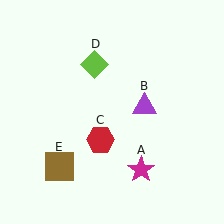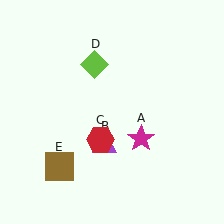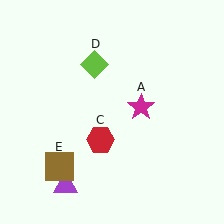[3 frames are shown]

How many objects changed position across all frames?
2 objects changed position: magenta star (object A), purple triangle (object B).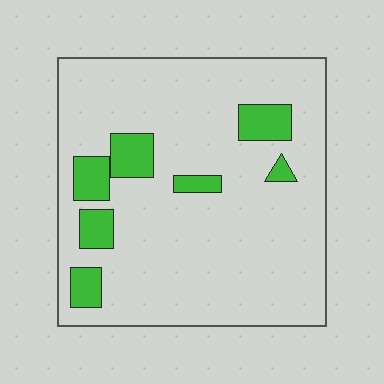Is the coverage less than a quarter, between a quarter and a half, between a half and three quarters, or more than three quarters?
Less than a quarter.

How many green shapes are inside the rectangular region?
7.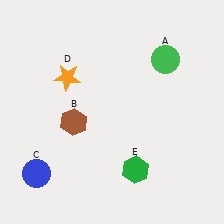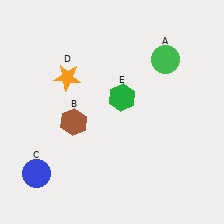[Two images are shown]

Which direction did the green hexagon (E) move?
The green hexagon (E) moved up.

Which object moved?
The green hexagon (E) moved up.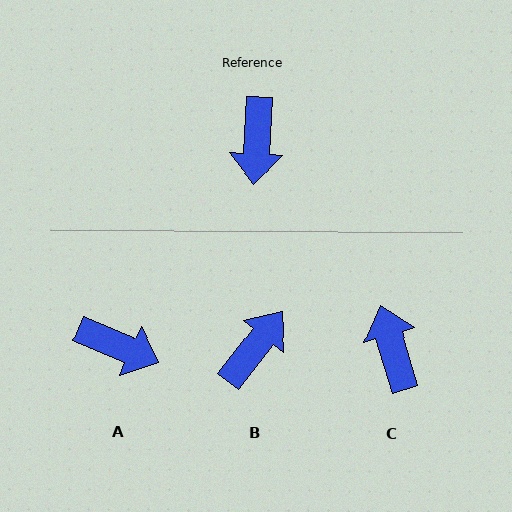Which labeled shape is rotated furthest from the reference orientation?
C, about 160 degrees away.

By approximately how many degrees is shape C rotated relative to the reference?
Approximately 160 degrees clockwise.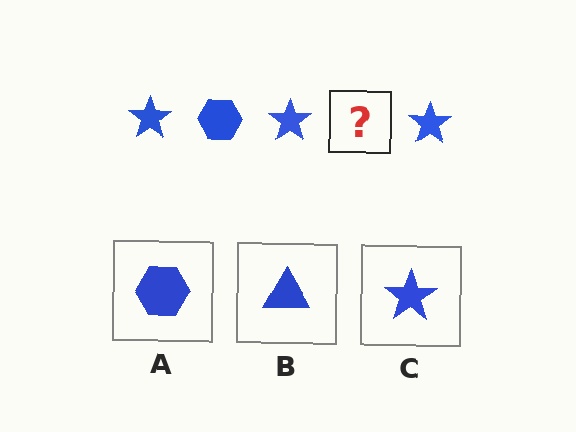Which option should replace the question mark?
Option A.